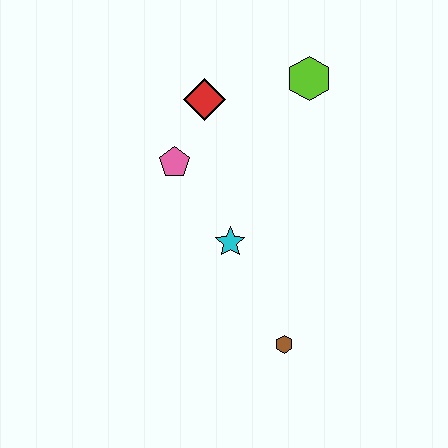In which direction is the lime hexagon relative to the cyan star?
The lime hexagon is above the cyan star.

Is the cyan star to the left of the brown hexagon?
Yes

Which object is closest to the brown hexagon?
The cyan star is closest to the brown hexagon.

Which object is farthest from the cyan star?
The lime hexagon is farthest from the cyan star.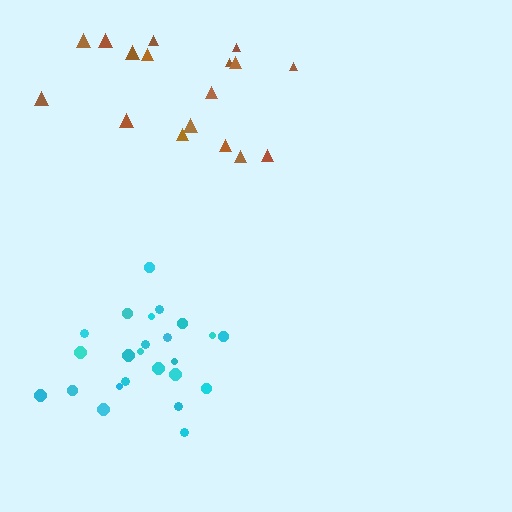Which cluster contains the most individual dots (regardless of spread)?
Cyan (24).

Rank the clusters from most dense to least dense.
cyan, brown.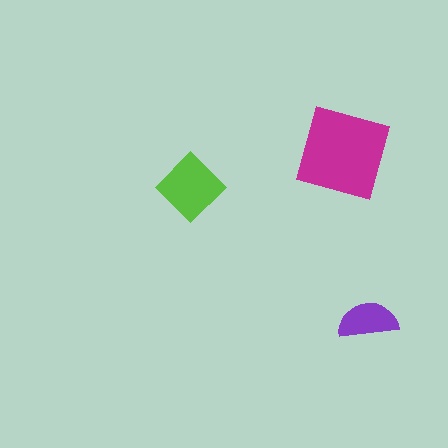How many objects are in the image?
There are 3 objects in the image.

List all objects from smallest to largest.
The purple semicircle, the lime diamond, the magenta square.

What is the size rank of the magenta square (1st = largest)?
1st.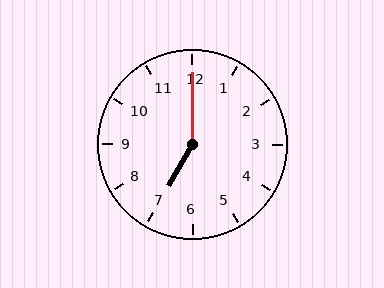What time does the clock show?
7:00.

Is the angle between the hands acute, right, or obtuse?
It is obtuse.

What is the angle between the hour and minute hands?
Approximately 150 degrees.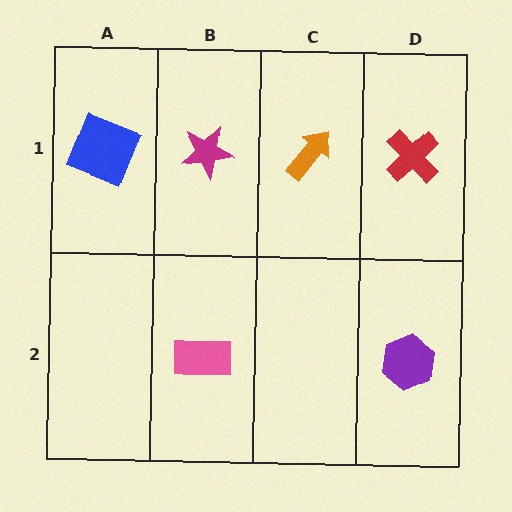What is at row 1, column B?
A magenta star.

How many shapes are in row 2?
2 shapes.